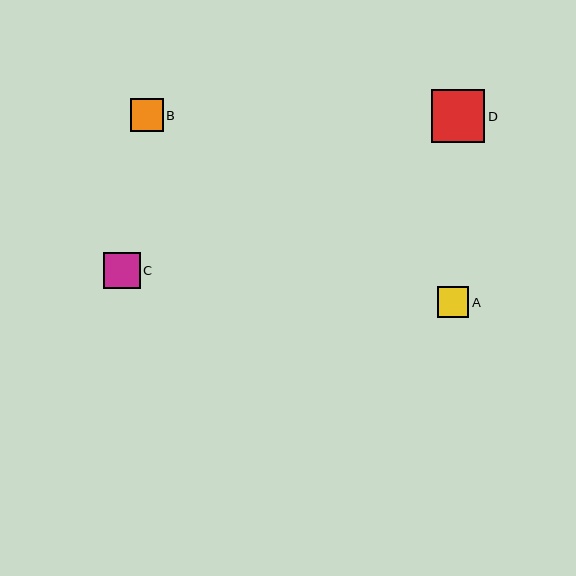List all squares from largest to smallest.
From largest to smallest: D, C, B, A.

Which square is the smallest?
Square A is the smallest with a size of approximately 31 pixels.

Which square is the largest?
Square D is the largest with a size of approximately 53 pixels.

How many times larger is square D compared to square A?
Square D is approximately 1.7 times the size of square A.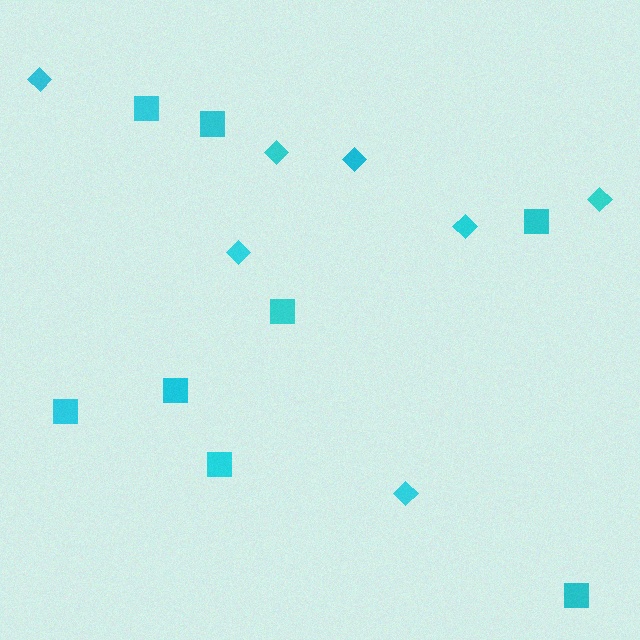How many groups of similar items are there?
There are 2 groups: one group of diamonds (7) and one group of squares (8).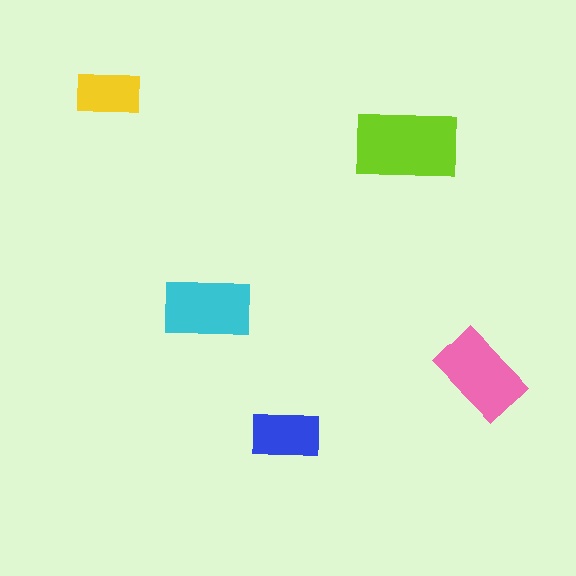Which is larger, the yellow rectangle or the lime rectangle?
The lime one.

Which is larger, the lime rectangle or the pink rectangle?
The lime one.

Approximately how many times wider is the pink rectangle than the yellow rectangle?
About 1.5 times wider.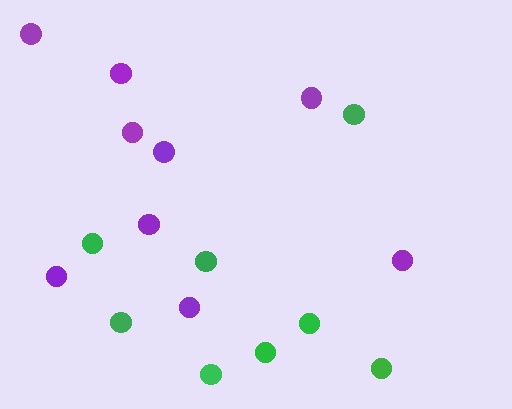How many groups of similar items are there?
There are 2 groups: one group of green circles (8) and one group of purple circles (9).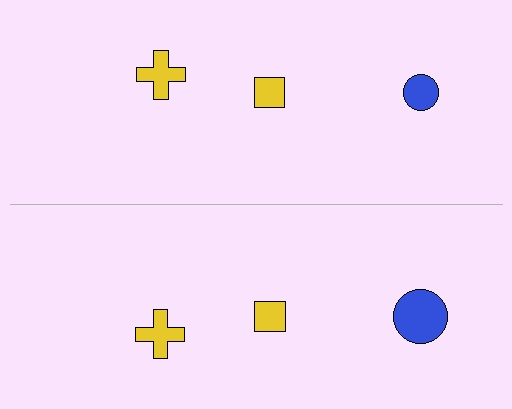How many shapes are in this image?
There are 6 shapes in this image.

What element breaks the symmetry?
The blue circle on the bottom side has a different size than its mirror counterpart.